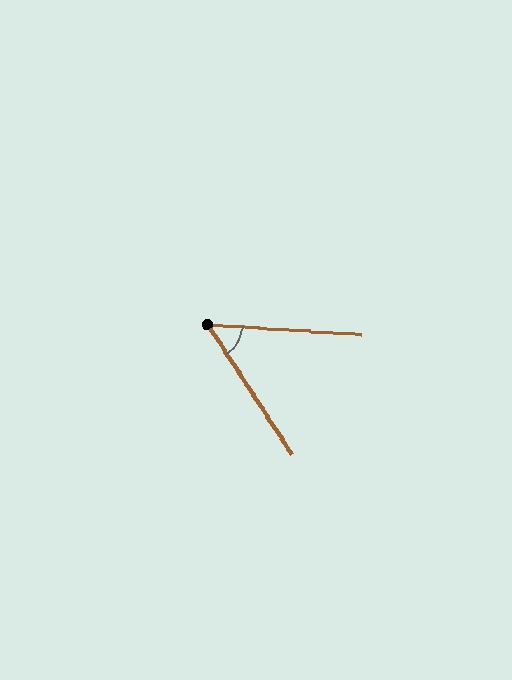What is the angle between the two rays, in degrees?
Approximately 53 degrees.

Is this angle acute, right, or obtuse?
It is acute.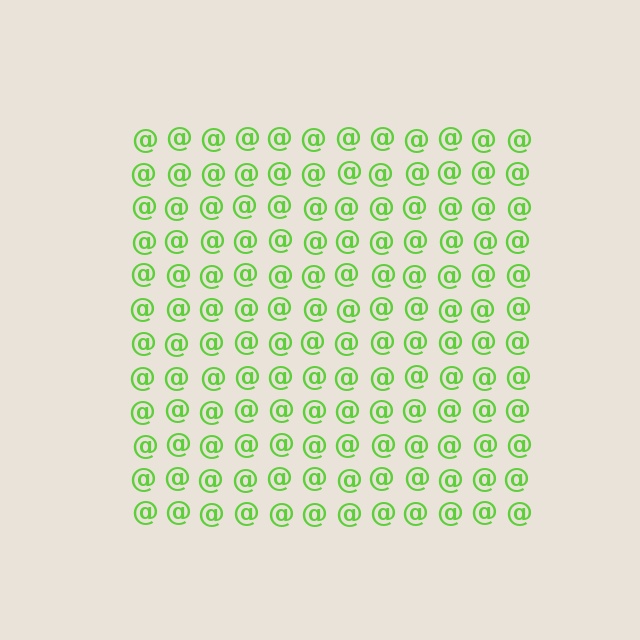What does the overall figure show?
The overall figure shows a square.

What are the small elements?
The small elements are at signs.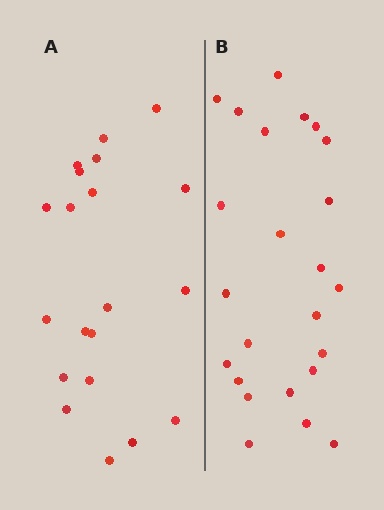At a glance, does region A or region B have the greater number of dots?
Region B (the right region) has more dots.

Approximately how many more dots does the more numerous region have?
Region B has about 4 more dots than region A.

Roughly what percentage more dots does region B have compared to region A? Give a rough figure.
About 20% more.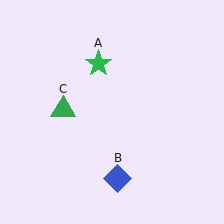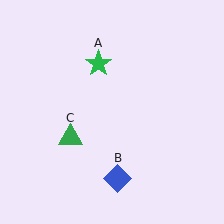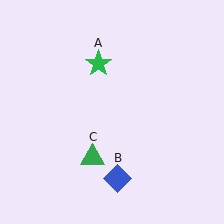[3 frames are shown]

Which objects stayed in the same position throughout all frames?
Green star (object A) and blue diamond (object B) remained stationary.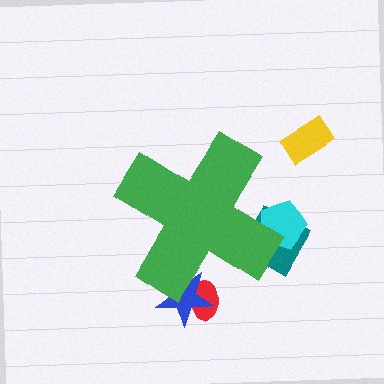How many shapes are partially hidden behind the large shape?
4 shapes are partially hidden.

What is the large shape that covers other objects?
A green cross.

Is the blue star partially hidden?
Yes, the blue star is partially hidden behind the green cross.